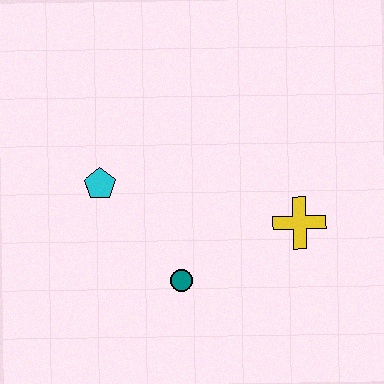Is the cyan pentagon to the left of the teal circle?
Yes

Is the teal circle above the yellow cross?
No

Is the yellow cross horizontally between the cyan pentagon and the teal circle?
No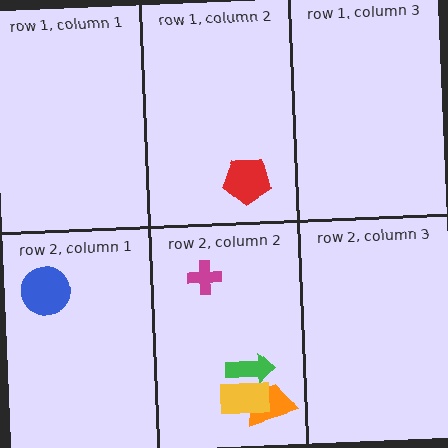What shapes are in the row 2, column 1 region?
The blue circle.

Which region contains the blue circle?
The row 2, column 1 region.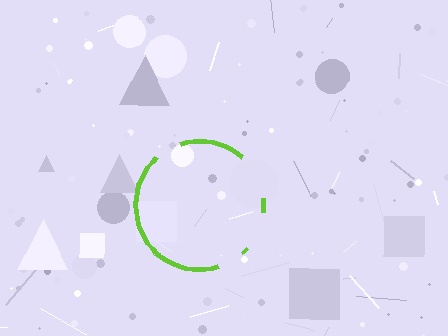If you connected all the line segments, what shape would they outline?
They would outline a circle.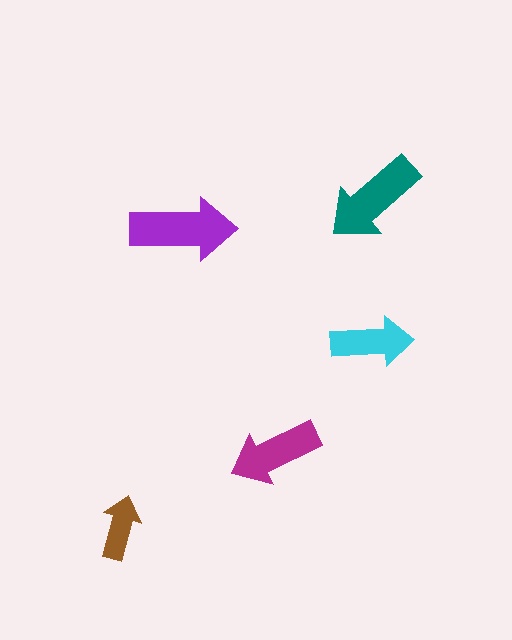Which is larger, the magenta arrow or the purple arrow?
The purple one.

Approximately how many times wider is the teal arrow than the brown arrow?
About 1.5 times wider.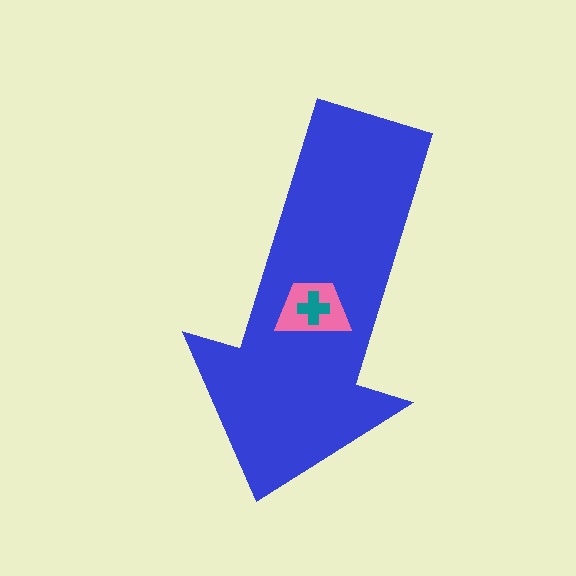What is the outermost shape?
The blue arrow.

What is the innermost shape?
The teal cross.